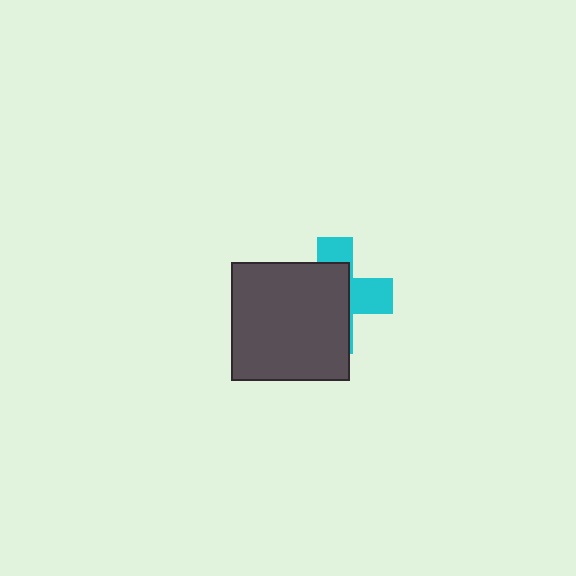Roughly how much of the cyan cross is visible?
A small part of it is visible (roughly 37%).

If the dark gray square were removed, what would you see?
You would see the complete cyan cross.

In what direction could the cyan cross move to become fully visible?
The cyan cross could move right. That would shift it out from behind the dark gray square entirely.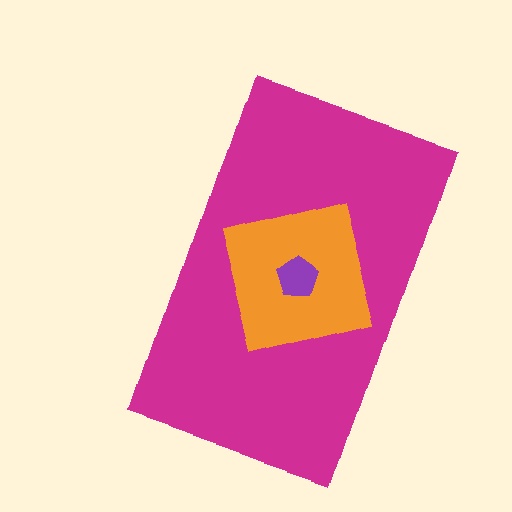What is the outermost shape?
The magenta rectangle.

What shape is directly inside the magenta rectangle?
The orange square.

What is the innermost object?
The purple pentagon.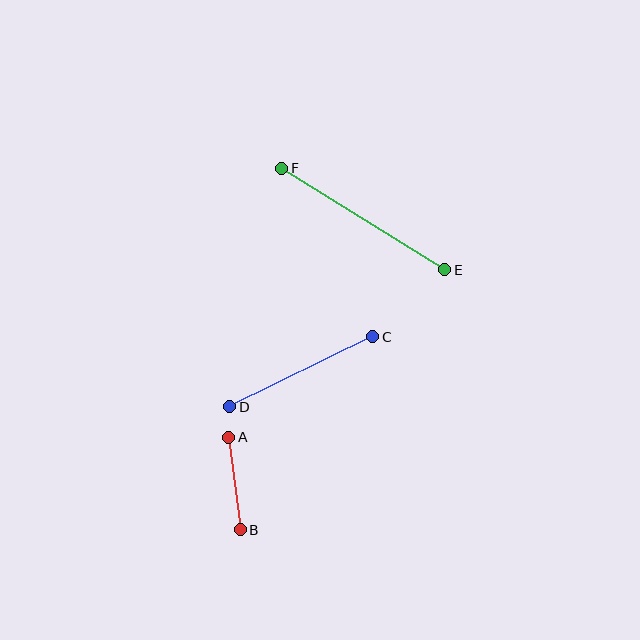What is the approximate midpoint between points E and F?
The midpoint is at approximately (363, 219) pixels.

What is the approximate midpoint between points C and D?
The midpoint is at approximately (301, 372) pixels.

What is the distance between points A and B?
The distance is approximately 93 pixels.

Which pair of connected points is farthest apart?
Points E and F are farthest apart.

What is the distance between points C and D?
The distance is approximately 159 pixels.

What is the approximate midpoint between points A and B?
The midpoint is at approximately (235, 484) pixels.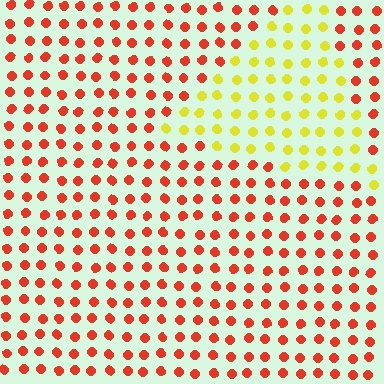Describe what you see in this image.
The image is filled with small red elements in a uniform arrangement. A triangle-shaped region is visible where the elements are tinted to a slightly different hue, forming a subtle color boundary.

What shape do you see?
I see a triangle.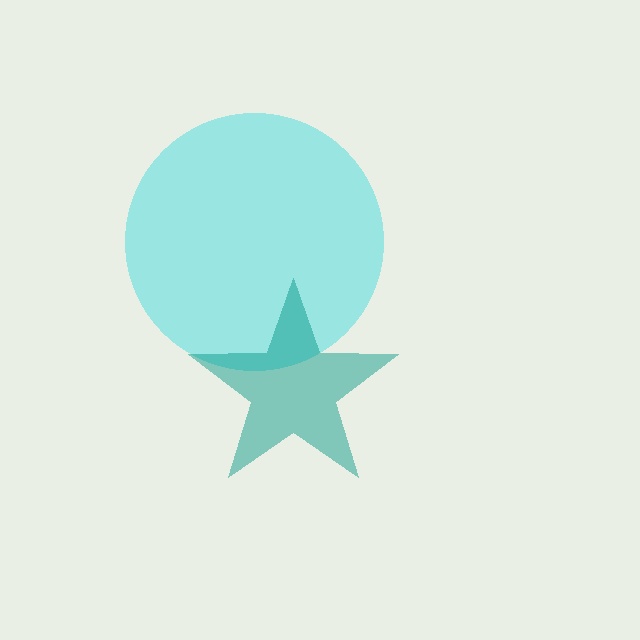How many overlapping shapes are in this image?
There are 2 overlapping shapes in the image.